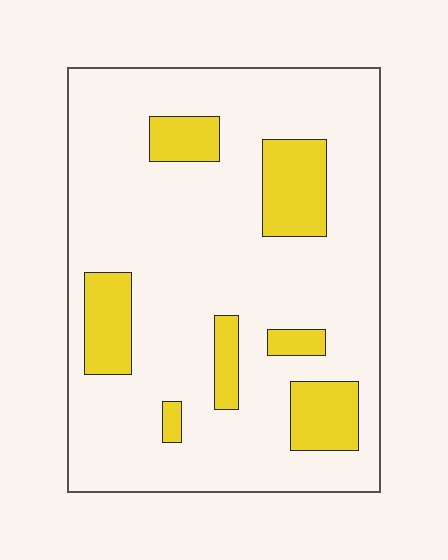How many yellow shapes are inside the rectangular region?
7.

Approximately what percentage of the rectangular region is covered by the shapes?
Approximately 20%.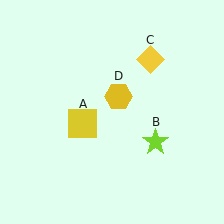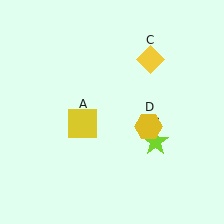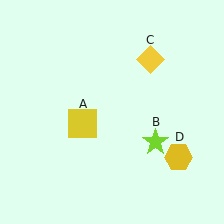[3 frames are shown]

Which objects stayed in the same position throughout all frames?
Yellow square (object A) and lime star (object B) and yellow diamond (object C) remained stationary.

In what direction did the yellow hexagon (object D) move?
The yellow hexagon (object D) moved down and to the right.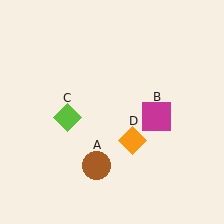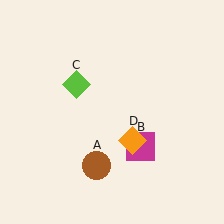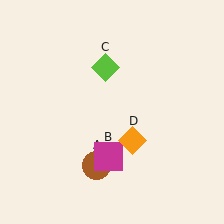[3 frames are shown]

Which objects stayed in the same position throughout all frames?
Brown circle (object A) and orange diamond (object D) remained stationary.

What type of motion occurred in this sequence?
The magenta square (object B), lime diamond (object C) rotated clockwise around the center of the scene.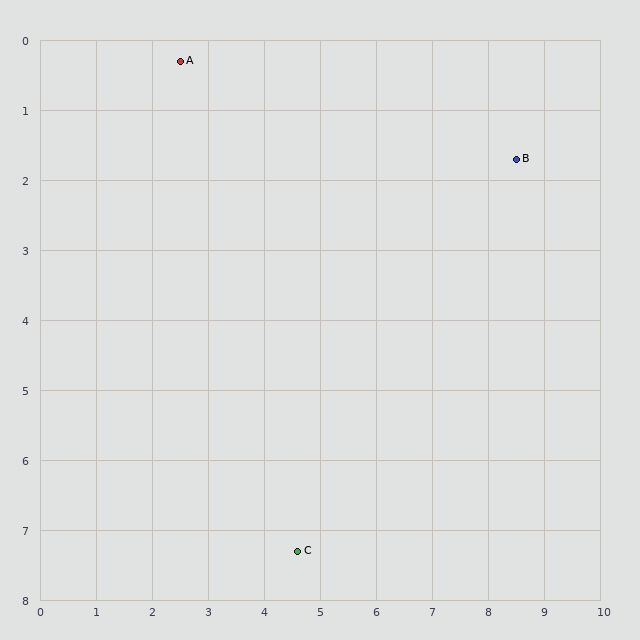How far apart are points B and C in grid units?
Points B and C are about 6.8 grid units apart.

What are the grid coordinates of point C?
Point C is at approximately (4.6, 7.3).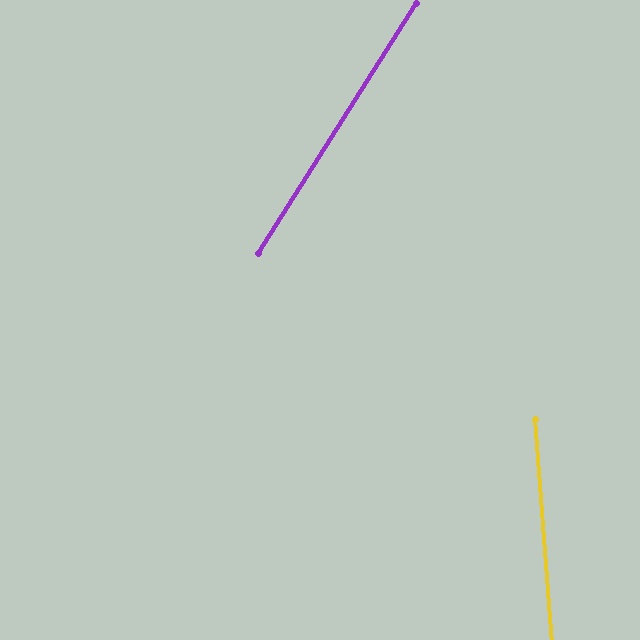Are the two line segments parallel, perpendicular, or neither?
Neither parallel nor perpendicular — they differ by about 37°.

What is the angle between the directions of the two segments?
Approximately 37 degrees.